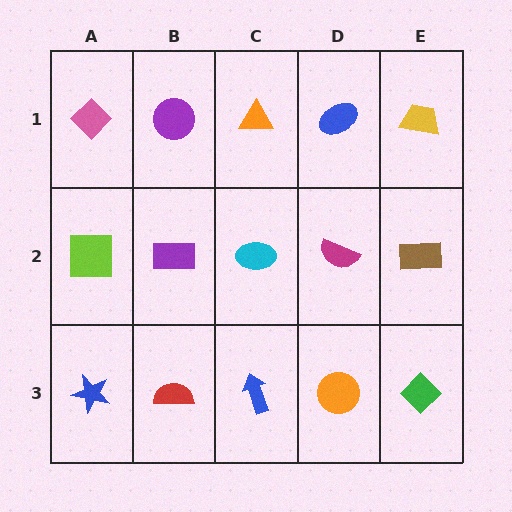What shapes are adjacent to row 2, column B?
A purple circle (row 1, column B), a red semicircle (row 3, column B), a lime square (row 2, column A), a cyan ellipse (row 2, column C).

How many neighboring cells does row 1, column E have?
2.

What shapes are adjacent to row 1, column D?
A magenta semicircle (row 2, column D), an orange triangle (row 1, column C), a yellow trapezoid (row 1, column E).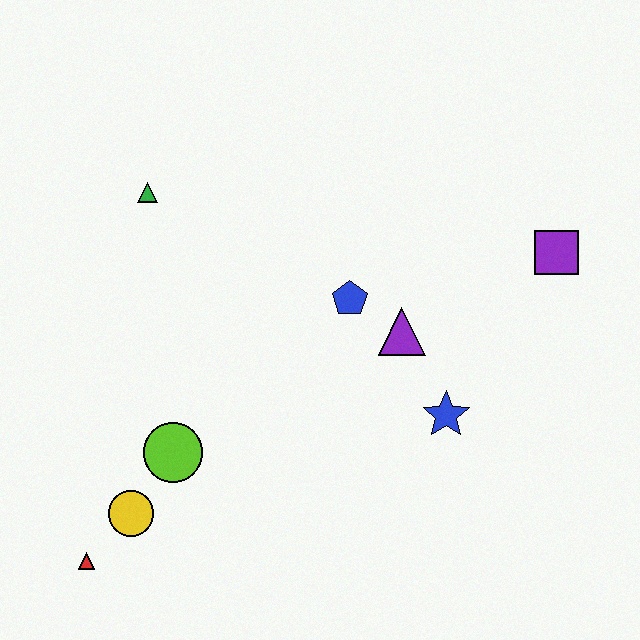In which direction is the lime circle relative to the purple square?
The lime circle is to the left of the purple square.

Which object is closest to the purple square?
The purple triangle is closest to the purple square.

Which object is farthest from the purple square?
The red triangle is farthest from the purple square.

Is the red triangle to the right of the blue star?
No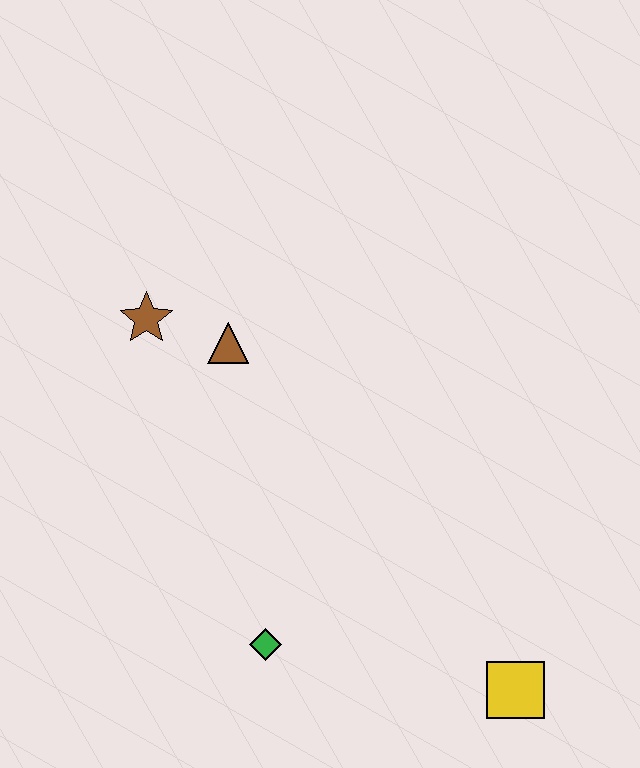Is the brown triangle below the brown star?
Yes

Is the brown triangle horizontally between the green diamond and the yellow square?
No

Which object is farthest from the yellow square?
The brown star is farthest from the yellow square.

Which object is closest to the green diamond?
The yellow square is closest to the green diamond.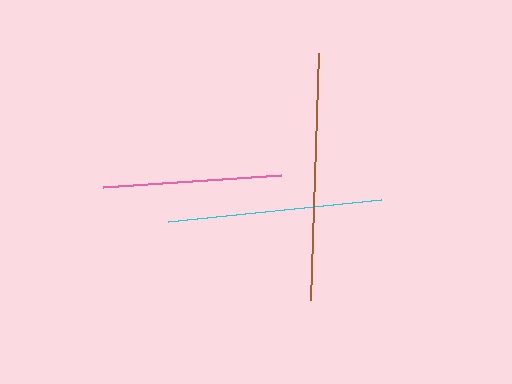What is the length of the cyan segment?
The cyan segment is approximately 214 pixels long.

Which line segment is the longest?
The brown line is the longest at approximately 248 pixels.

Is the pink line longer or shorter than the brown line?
The brown line is longer than the pink line.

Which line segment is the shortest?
The pink line is the shortest at approximately 178 pixels.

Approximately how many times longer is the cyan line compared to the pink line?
The cyan line is approximately 1.2 times the length of the pink line.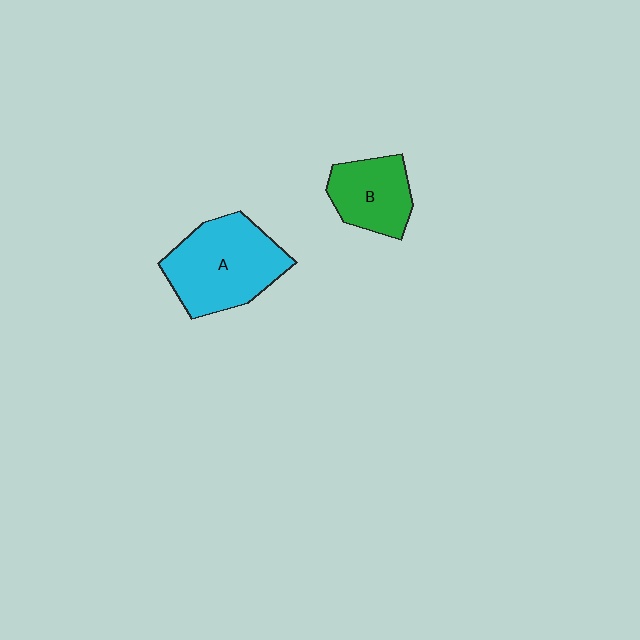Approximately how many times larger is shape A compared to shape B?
Approximately 1.6 times.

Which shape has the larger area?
Shape A (cyan).